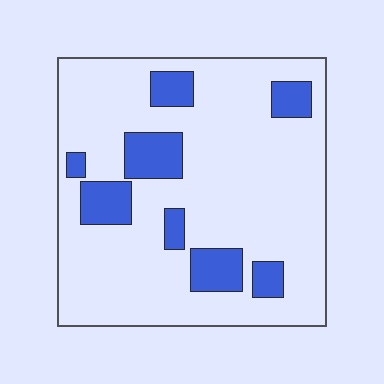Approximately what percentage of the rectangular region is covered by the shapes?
Approximately 20%.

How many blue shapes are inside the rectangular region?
8.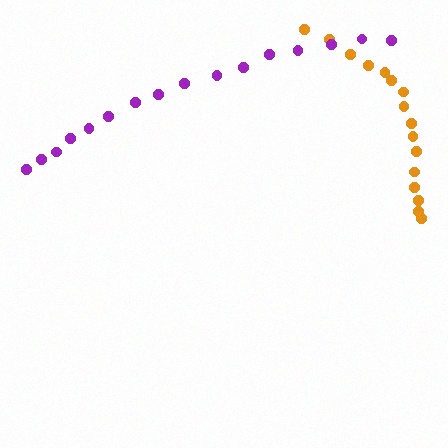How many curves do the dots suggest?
There are 2 distinct paths.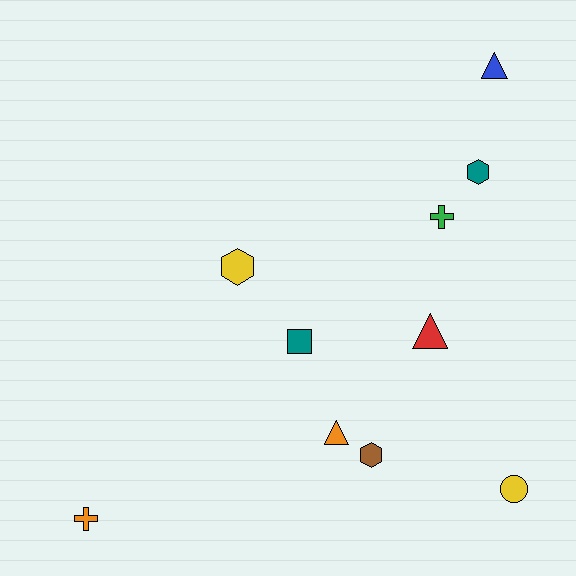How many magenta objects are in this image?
There are no magenta objects.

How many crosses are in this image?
There are 2 crosses.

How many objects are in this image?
There are 10 objects.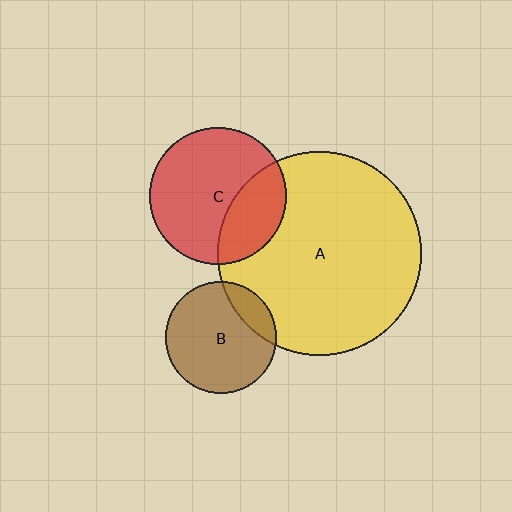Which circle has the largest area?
Circle A (yellow).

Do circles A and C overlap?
Yes.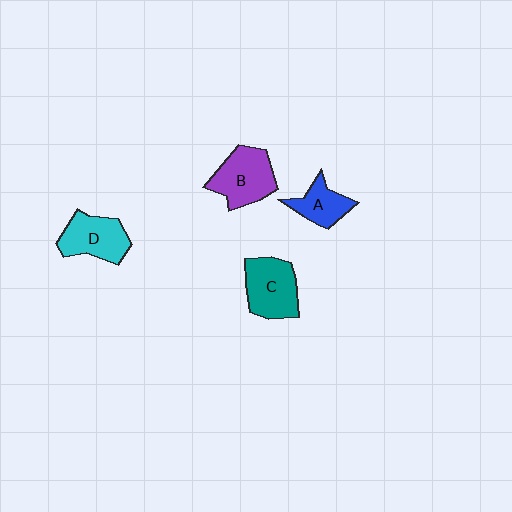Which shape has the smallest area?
Shape A (blue).